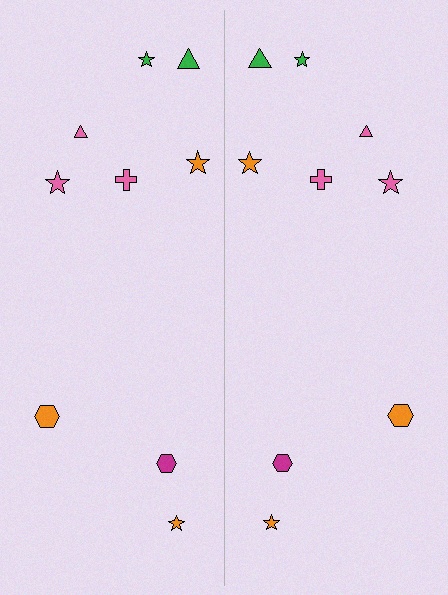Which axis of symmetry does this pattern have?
The pattern has a vertical axis of symmetry running through the center of the image.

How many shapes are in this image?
There are 18 shapes in this image.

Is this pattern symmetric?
Yes, this pattern has bilateral (reflection) symmetry.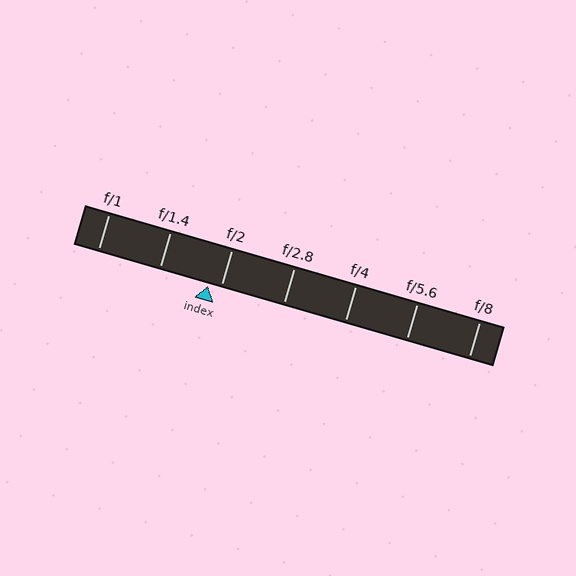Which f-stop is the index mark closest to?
The index mark is closest to f/2.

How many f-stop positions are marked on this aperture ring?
There are 7 f-stop positions marked.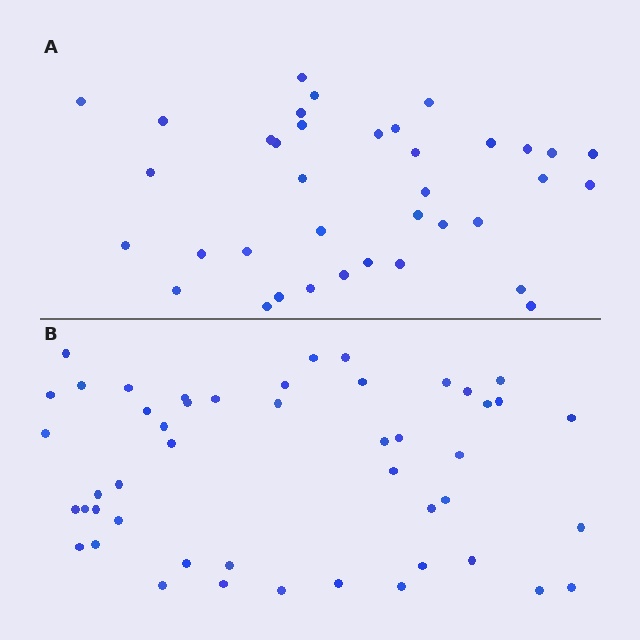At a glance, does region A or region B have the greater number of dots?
Region B (the bottom region) has more dots.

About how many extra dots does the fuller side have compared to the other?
Region B has roughly 12 or so more dots than region A.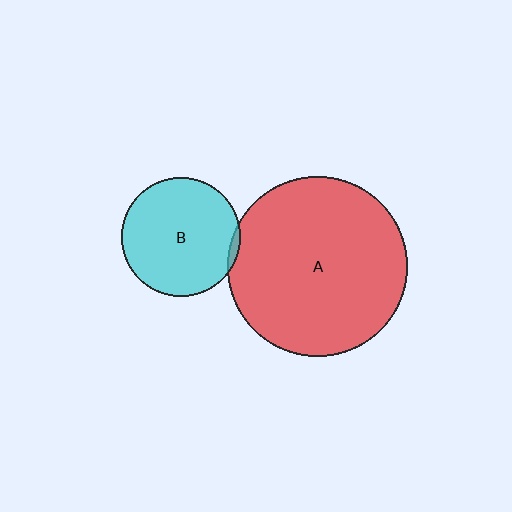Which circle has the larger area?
Circle A (red).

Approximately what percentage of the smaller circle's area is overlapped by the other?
Approximately 5%.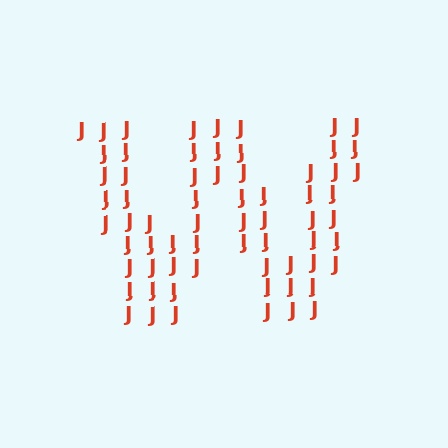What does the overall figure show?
The overall figure shows the letter W.